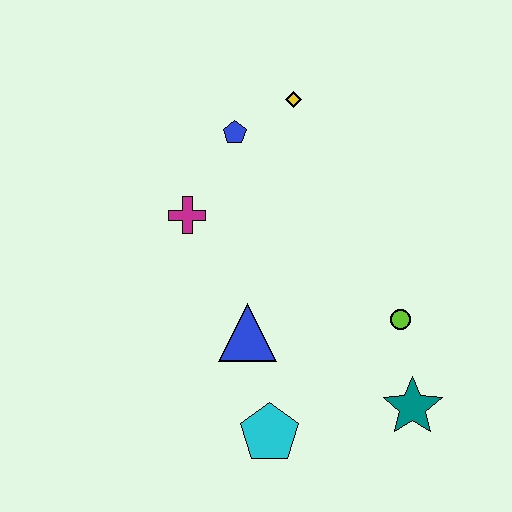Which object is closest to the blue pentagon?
The yellow diamond is closest to the blue pentagon.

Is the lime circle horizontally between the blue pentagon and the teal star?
Yes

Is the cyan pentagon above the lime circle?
No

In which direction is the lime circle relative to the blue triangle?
The lime circle is to the right of the blue triangle.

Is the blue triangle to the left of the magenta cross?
No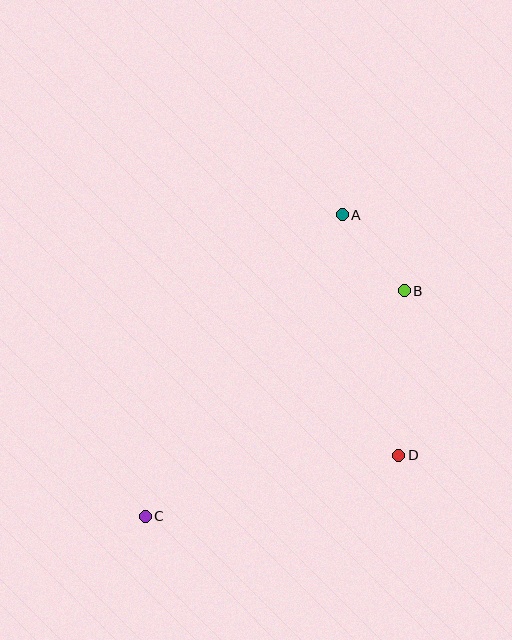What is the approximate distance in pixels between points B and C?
The distance between B and C is approximately 343 pixels.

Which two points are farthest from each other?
Points A and C are farthest from each other.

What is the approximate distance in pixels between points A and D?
The distance between A and D is approximately 247 pixels.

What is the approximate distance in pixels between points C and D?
The distance between C and D is approximately 260 pixels.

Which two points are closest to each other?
Points A and B are closest to each other.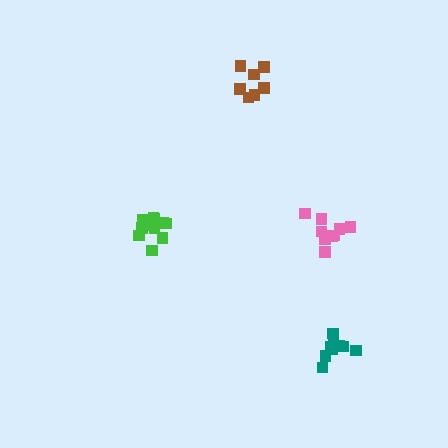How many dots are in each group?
Group 1: 12 dots, Group 2: 10 dots, Group 3: 7 dots, Group 4: 9 dots (38 total).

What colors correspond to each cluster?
The clusters are colored: green, pink, brown, teal.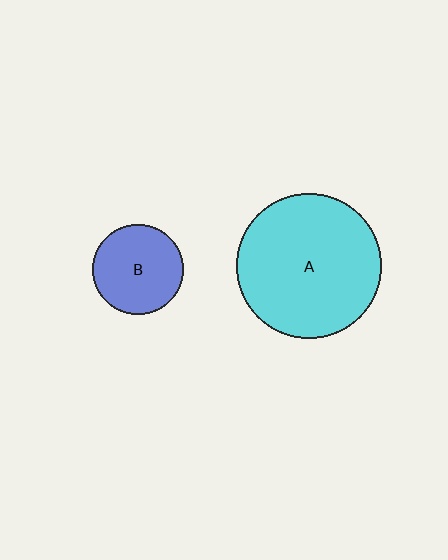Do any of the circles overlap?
No, none of the circles overlap.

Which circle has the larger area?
Circle A (cyan).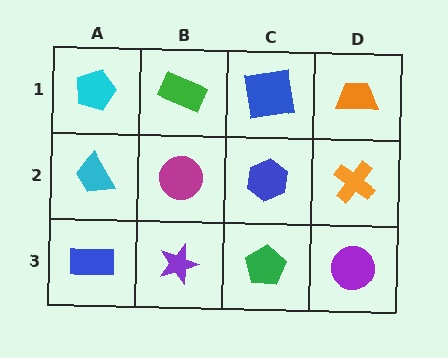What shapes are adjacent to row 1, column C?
A blue hexagon (row 2, column C), a green rectangle (row 1, column B), an orange trapezoid (row 1, column D).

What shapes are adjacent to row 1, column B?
A magenta circle (row 2, column B), a cyan pentagon (row 1, column A), a blue square (row 1, column C).